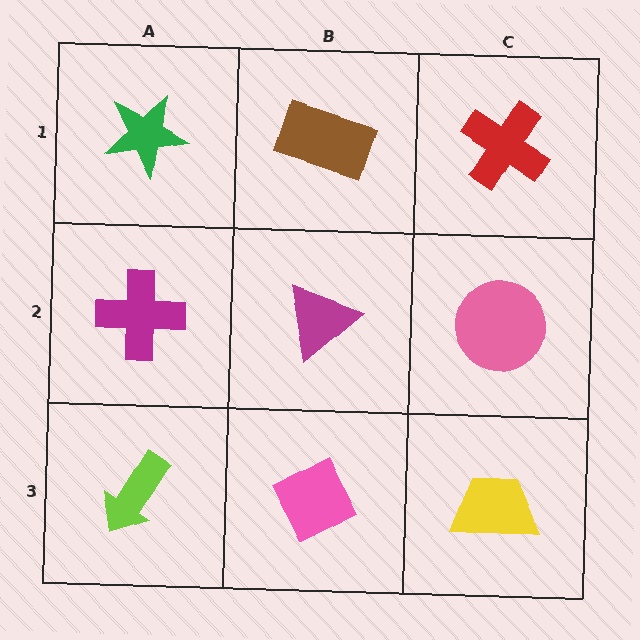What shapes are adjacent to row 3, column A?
A magenta cross (row 2, column A), a pink diamond (row 3, column B).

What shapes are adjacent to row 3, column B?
A magenta triangle (row 2, column B), a lime arrow (row 3, column A), a yellow trapezoid (row 3, column C).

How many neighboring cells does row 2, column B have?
4.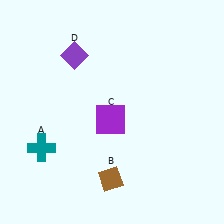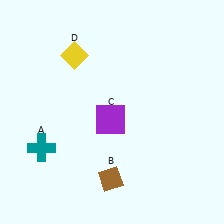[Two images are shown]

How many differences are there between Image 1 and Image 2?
There is 1 difference between the two images.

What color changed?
The diamond (D) changed from purple in Image 1 to yellow in Image 2.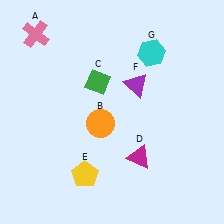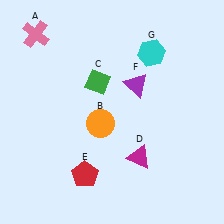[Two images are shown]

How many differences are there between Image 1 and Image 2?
There is 1 difference between the two images.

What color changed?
The pentagon (E) changed from yellow in Image 1 to red in Image 2.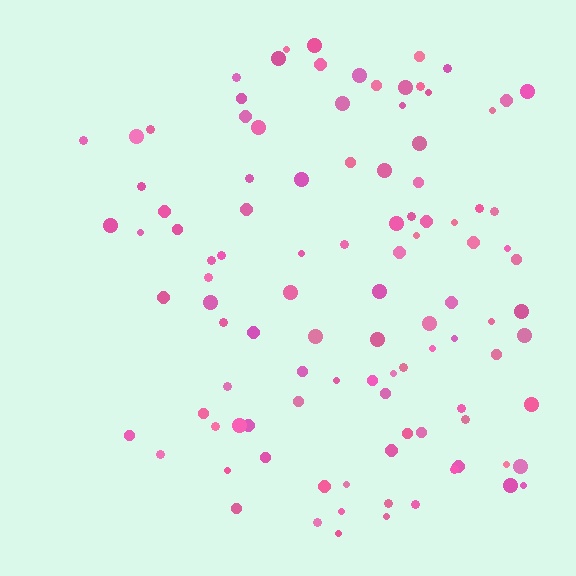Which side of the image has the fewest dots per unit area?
The left.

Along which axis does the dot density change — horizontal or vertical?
Horizontal.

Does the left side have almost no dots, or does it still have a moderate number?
Still a moderate number, just noticeably fewer than the right.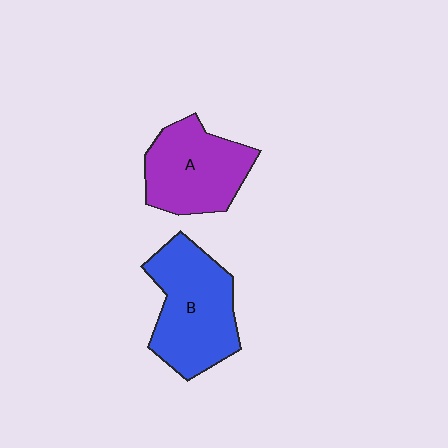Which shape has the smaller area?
Shape A (purple).